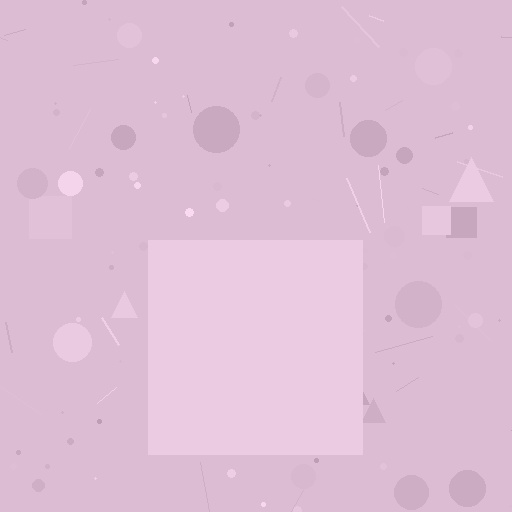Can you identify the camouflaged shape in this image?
The camouflaged shape is a square.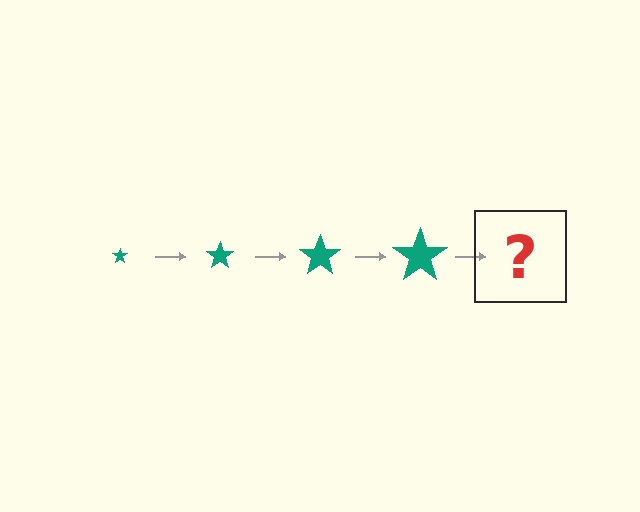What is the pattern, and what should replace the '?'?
The pattern is that the star gets progressively larger each step. The '?' should be a teal star, larger than the previous one.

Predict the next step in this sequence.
The next step is a teal star, larger than the previous one.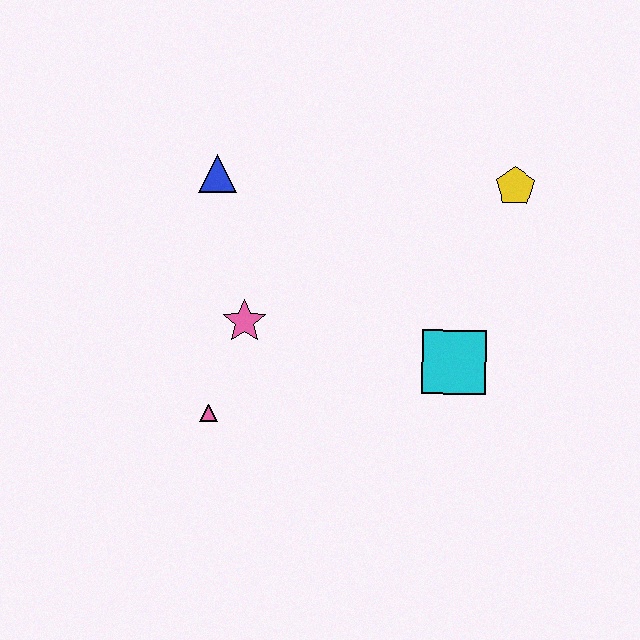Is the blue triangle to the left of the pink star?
Yes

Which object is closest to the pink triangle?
The pink star is closest to the pink triangle.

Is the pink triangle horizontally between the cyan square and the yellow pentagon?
No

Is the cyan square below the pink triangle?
No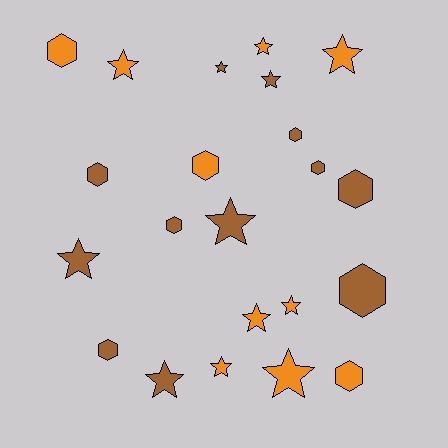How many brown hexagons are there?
There are 7 brown hexagons.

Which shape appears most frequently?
Star, with 12 objects.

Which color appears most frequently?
Brown, with 12 objects.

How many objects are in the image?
There are 22 objects.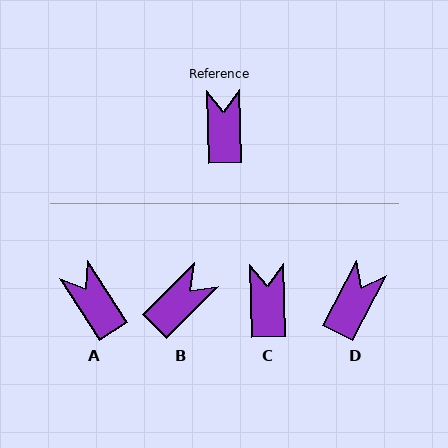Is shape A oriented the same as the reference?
No, it is off by about 32 degrees.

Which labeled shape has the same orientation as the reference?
C.